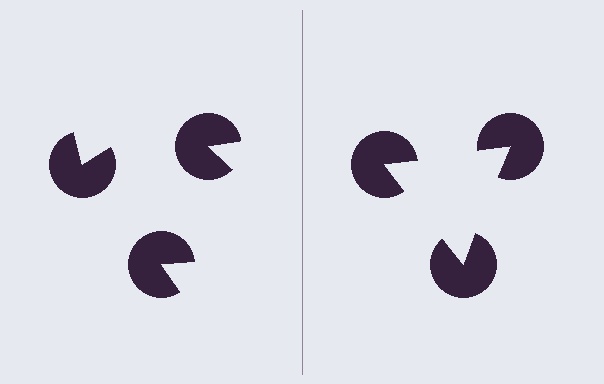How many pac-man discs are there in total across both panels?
6 — 3 on each side.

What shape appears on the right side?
An illusory triangle.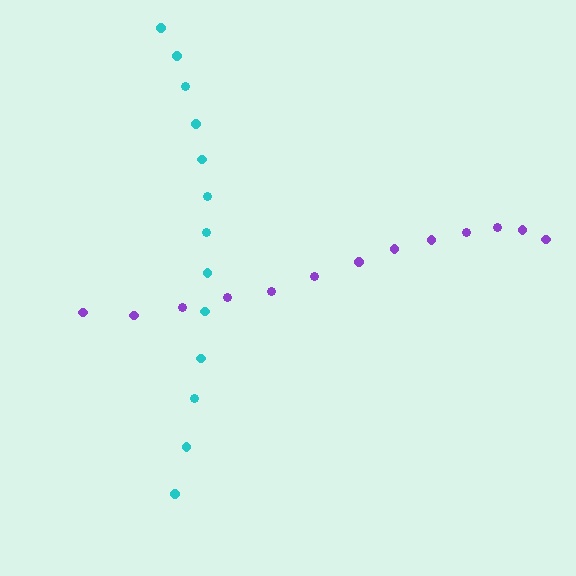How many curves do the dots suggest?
There are 2 distinct paths.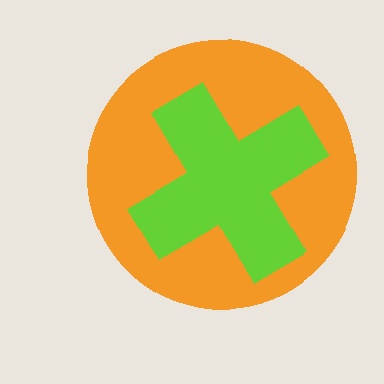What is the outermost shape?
The orange circle.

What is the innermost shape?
The lime cross.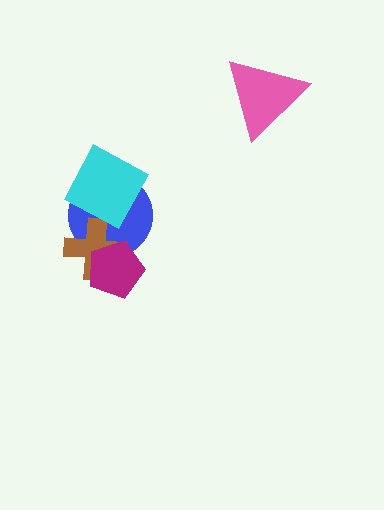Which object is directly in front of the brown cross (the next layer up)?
The magenta pentagon is directly in front of the brown cross.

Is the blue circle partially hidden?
Yes, it is partially covered by another shape.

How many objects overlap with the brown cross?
3 objects overlap with the brown cross.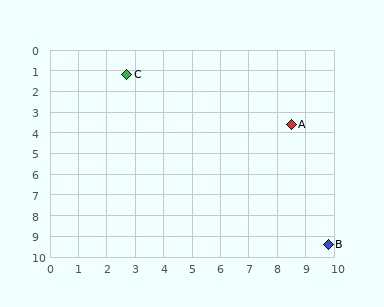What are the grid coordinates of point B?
Point B is at approximately (9.8, 9.4).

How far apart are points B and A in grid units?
Points B and A are about 5.9 grid units apart.